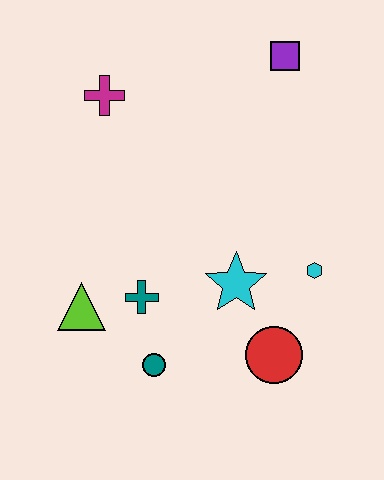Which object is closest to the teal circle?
The teal cross is closest to the teal circle.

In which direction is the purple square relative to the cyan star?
The purple square is above the cyan star.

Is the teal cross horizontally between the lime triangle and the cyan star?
Yes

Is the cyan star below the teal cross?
No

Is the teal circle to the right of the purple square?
No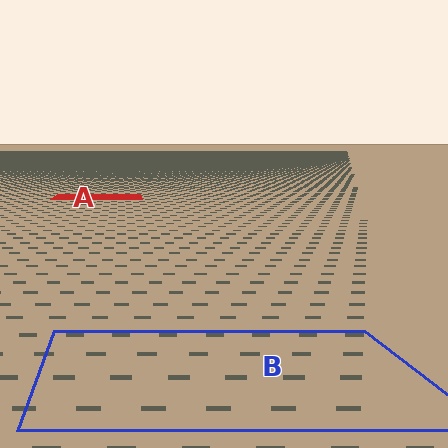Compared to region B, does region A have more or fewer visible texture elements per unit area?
Region A has more texture elements per unit area — they are packed more densely because it is farther away.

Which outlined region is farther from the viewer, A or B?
Region A is farther from the viewer — the texture elements inside it appear smaller and more densely packed.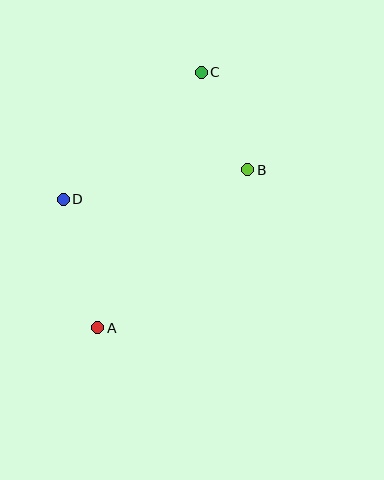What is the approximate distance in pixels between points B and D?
The distance between B and D is approximately 187 pixels.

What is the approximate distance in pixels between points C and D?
The distance between C and D is approximately 188 pixels.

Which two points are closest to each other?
Points B and C are closest to each other.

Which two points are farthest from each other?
Points A and C are farthest from each other.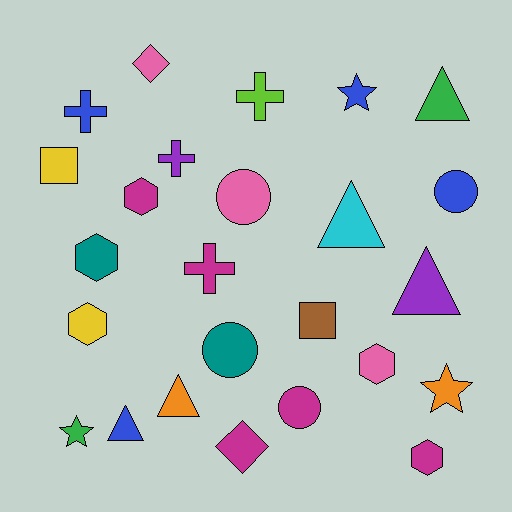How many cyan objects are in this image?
There is 1 cyan object.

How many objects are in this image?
There are 25 objects.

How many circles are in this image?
There are 4 circles.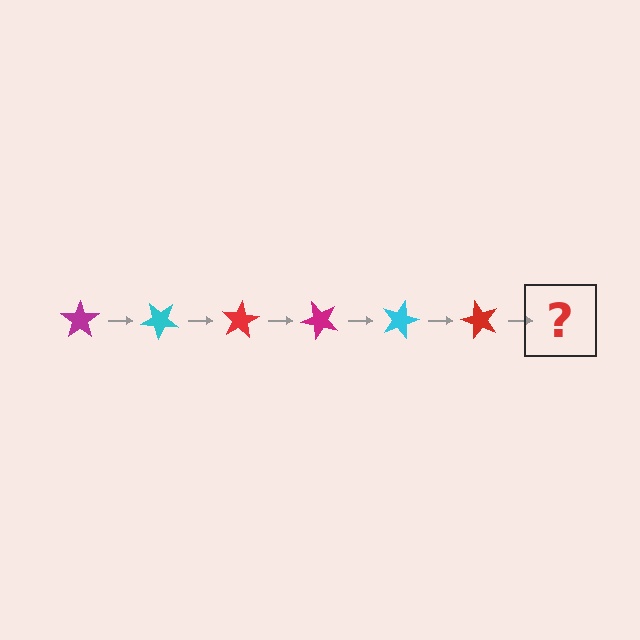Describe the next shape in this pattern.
It should be a magenta star, rotated 240 degrees from the start.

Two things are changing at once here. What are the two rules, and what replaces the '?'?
The two rules are that it rotates 40 degrees each step and the color cycles through magenta, cyan, and red. The '?' should be a magenta star, rotated 240 degrees from the start.